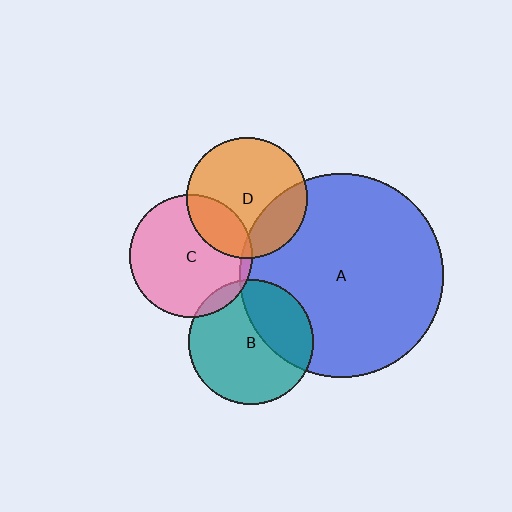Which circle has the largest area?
Circle A (blue).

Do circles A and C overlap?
Yes.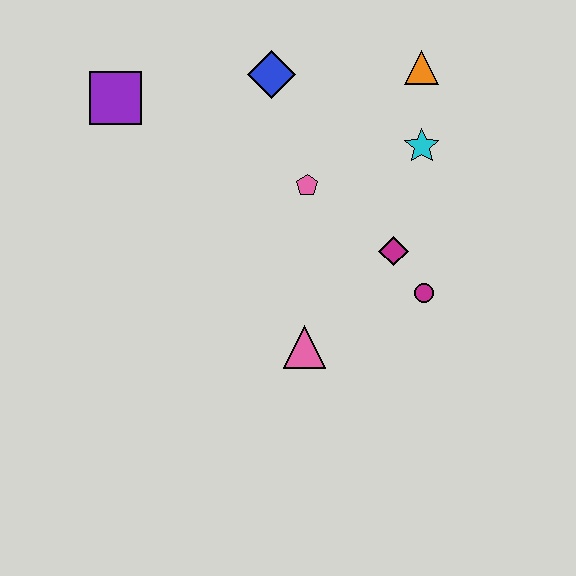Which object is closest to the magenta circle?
The magenta diamond is closest to the magenta circle.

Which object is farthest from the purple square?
The magenta circle is farthest from the purple square.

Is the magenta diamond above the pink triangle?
Yes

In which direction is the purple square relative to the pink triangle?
The purple square is above the pink triangle.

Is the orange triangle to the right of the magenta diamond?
Yes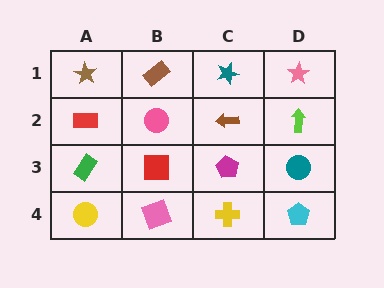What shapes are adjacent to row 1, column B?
A pink circle (row 2, column B), a brown star (row 1, column A), a teal star (row 1, column C).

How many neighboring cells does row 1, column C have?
3.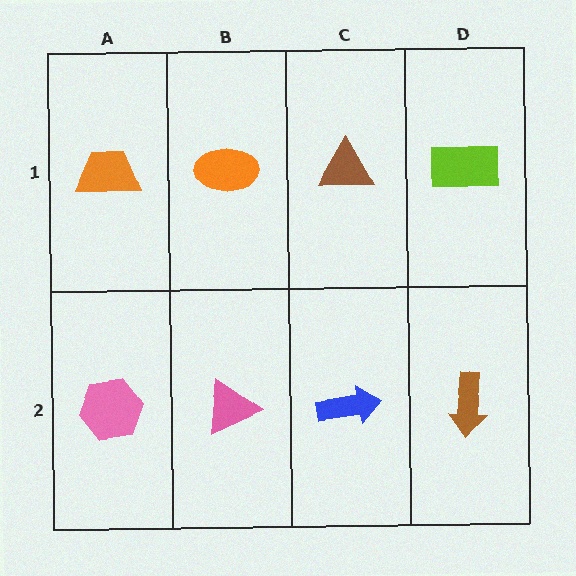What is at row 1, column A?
An orange trapezoid.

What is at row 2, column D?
A brown arrow.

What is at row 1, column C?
A brown triangle.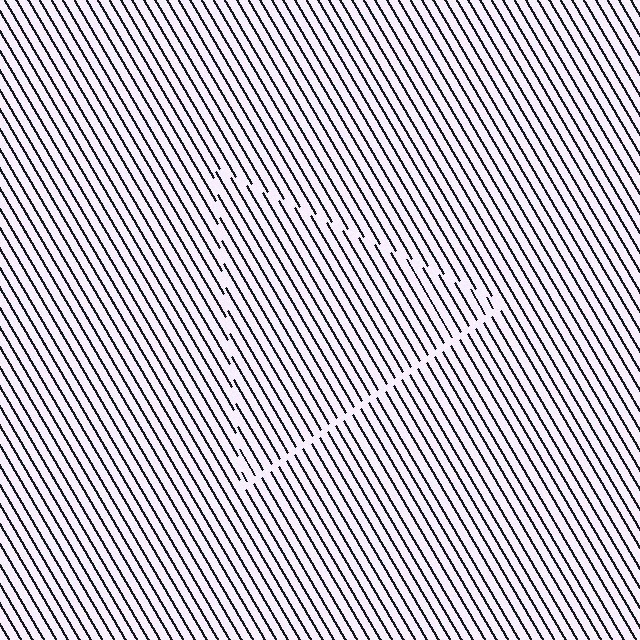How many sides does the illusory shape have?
3 sides — the line-ends trace a triangle.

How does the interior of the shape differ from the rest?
The interior of the shape contains the same grating, shifted by half a period — the contour is defined by the phase discontinuity where line-ends from the inner and outer gratings abut.